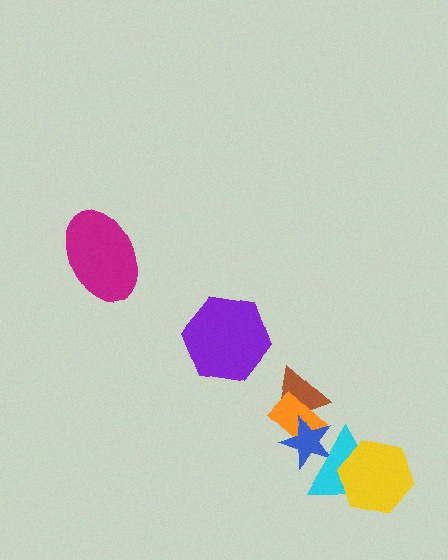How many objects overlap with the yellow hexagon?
1 object overlaps with the yellow hexagon.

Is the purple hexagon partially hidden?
No, no other shape covers it.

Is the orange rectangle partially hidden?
Yes, it is partially covered by another shape.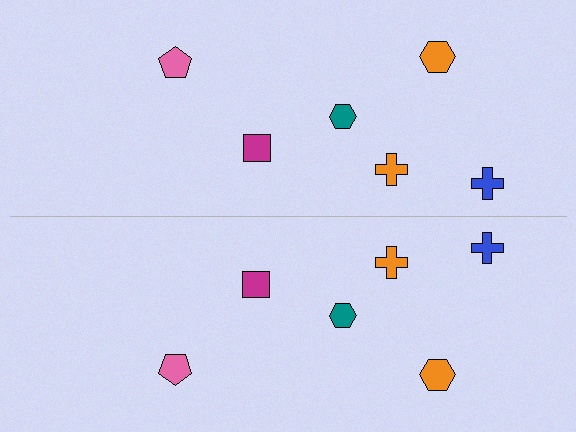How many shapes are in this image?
There are 12 shapes in this image.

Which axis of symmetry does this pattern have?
The pattern has a horizontal axis of symmetry running through the center of the image.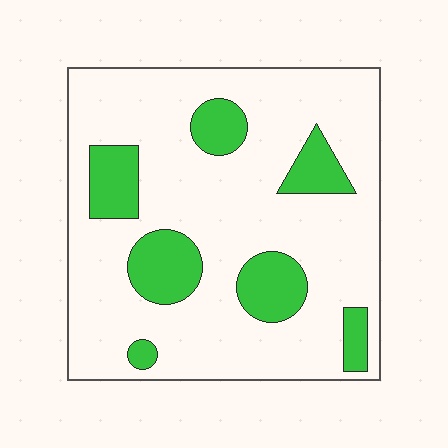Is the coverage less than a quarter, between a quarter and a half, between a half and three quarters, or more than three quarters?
Less than a quarter.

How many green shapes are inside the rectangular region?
7.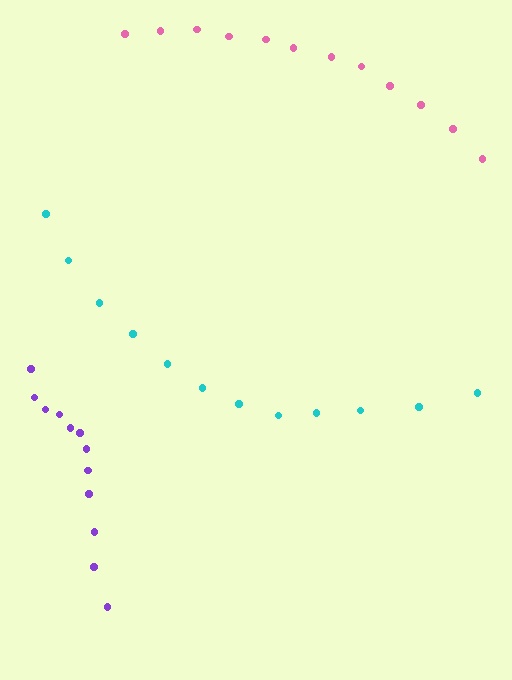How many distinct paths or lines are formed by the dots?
There are 3 distinct paths.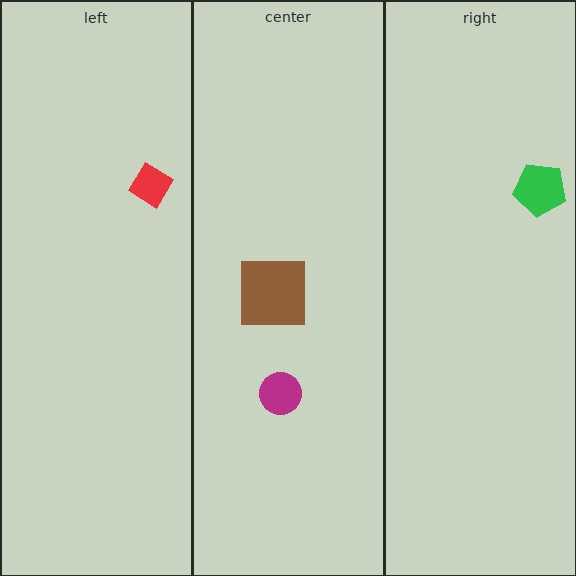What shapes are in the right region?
The green pentagon.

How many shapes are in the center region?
2.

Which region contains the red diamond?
The left region.